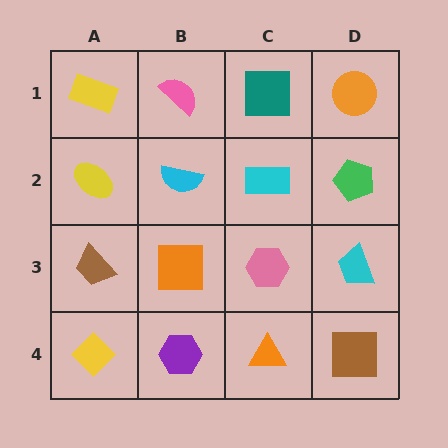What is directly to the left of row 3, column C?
An orange square.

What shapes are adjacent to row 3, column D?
A green pentagon (row 2, column D), a brown square (row 4, column D), a pink hexagon (row 3, column C).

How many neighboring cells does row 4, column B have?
3.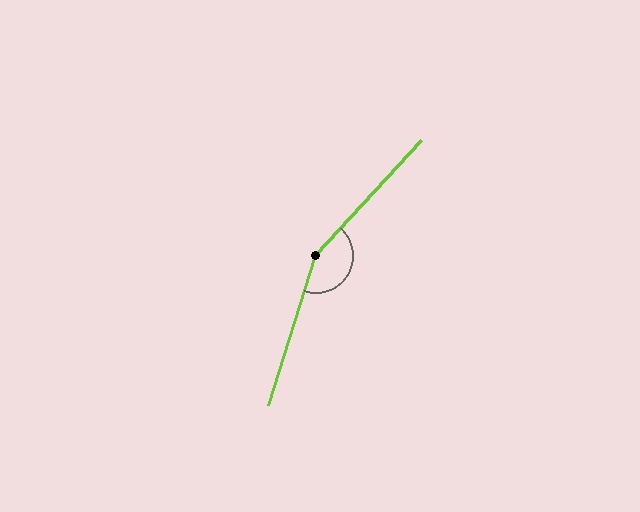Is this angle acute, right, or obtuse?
It is obtuse.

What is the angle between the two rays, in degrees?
Approximately 155 degrees.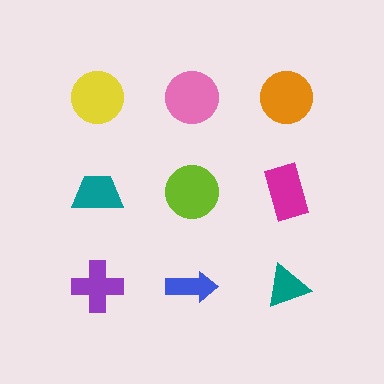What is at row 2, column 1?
A teal trapezoid.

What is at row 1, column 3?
An orange circle.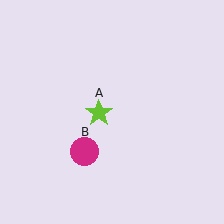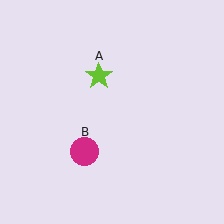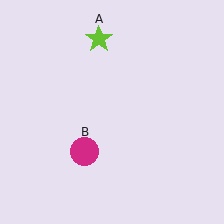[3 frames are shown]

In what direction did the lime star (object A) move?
The lime star (object A) moved up.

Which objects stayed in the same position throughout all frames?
Magenta circle (object B) remained stationary.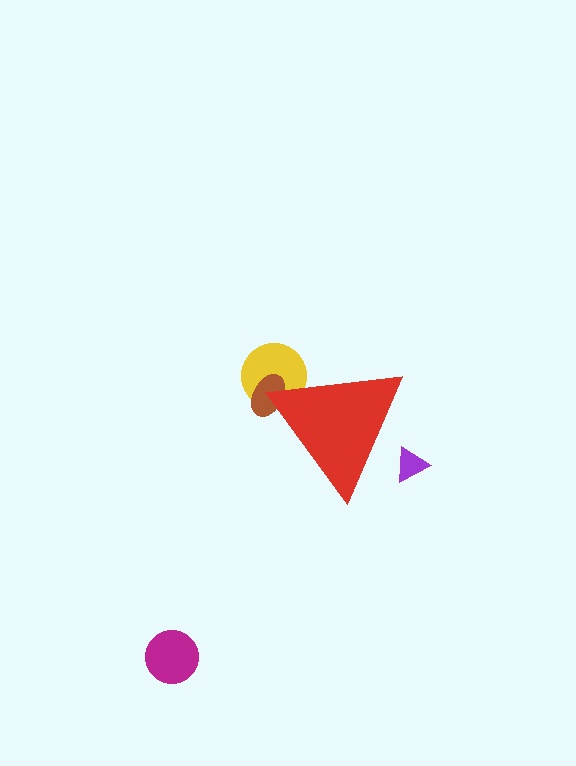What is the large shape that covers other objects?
A red triangle.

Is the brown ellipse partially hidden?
Yes, the brown ellipse is partially hidden behind the red triangle.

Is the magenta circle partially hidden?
No, the magenta circle is fully visible.